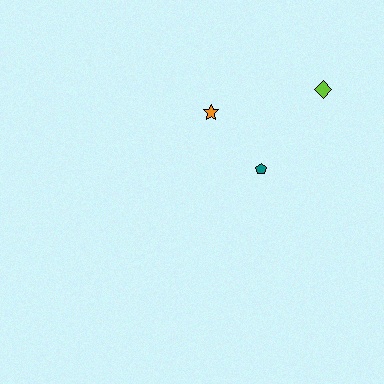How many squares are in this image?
There are no squares.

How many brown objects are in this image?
There are no brown objects.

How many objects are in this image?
There are 3 objects.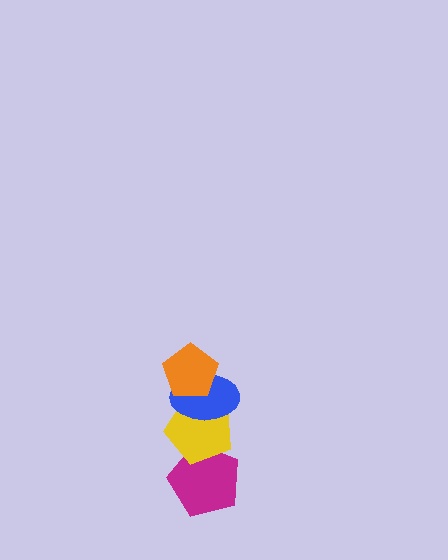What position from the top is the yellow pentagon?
The yellow pentagon is 3rd from the top.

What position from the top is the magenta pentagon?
The magenta pentagon is 4th from the top.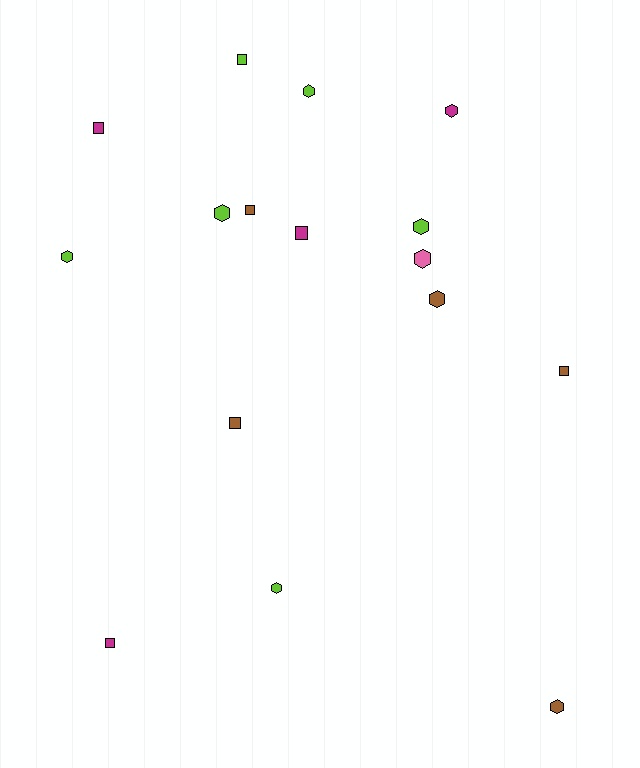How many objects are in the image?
There are 16 objects.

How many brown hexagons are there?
There are 2 brown hexagons.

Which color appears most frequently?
Lime, with 6 objects.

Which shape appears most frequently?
Hexagon, with 9 objects.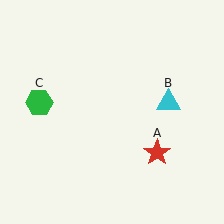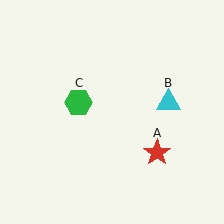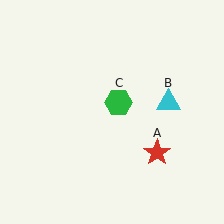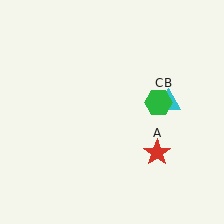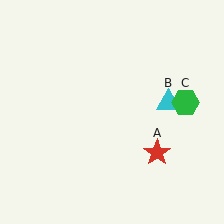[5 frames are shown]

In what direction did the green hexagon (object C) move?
The green hexagon (object C) moved right.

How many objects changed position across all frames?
1 object changed position: green hexagon (object C).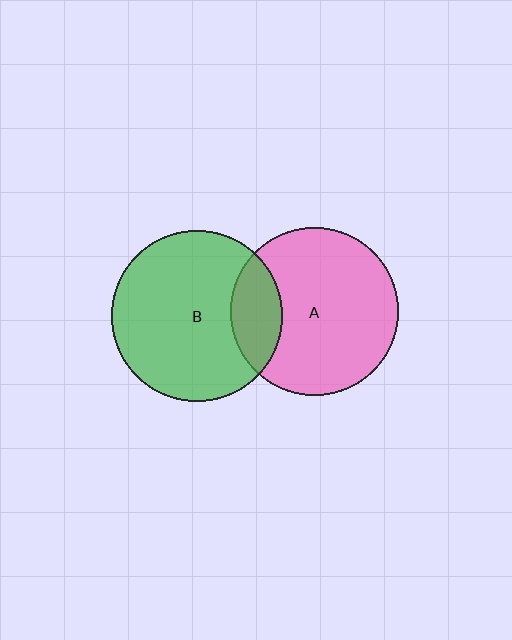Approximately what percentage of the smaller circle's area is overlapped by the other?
Approximately 20%.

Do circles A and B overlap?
Yes.